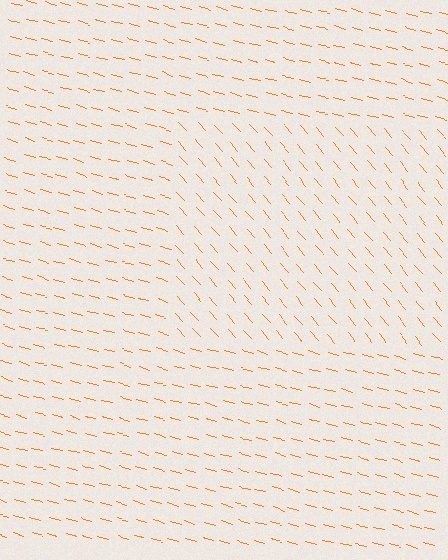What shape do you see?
I see a rectangle.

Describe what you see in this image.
The image is filled with small orange line segments. A rectangle region in the image has lines oriented differently from the surrounding lines, creating a visible texture boundary.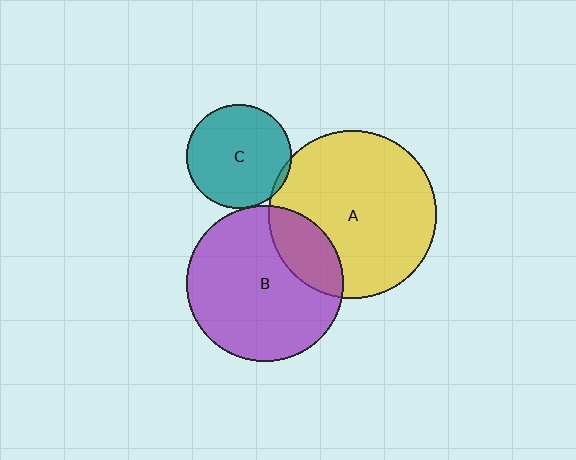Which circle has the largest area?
Circle A (yellow).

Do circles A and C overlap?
Yes.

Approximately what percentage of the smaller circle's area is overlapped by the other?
Approximately 5%.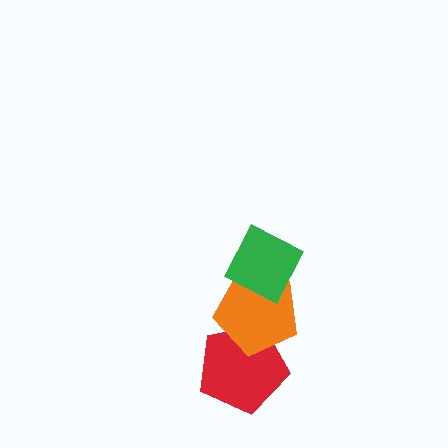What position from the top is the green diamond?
The green diamond is 1st from the top.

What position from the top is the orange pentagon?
The orange pentagon is 2nd from the top.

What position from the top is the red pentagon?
The red pentagon is 3rd from the top.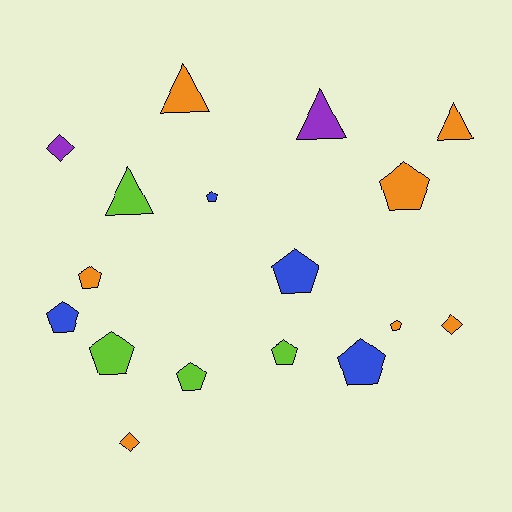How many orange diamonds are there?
There are 2 orange diamonds.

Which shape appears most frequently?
Pentagon, with 10 objects.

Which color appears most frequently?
Orange, with 7 objects.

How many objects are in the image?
There are 17 objects.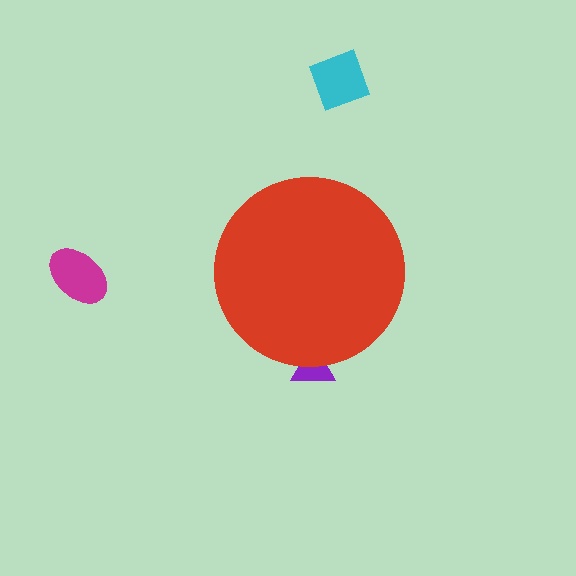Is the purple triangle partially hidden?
Yes, the purple triangle is partially hidden behind the red circle.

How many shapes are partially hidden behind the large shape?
1 shape is partially hidden.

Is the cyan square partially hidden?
No, the cyan square is fully visible.